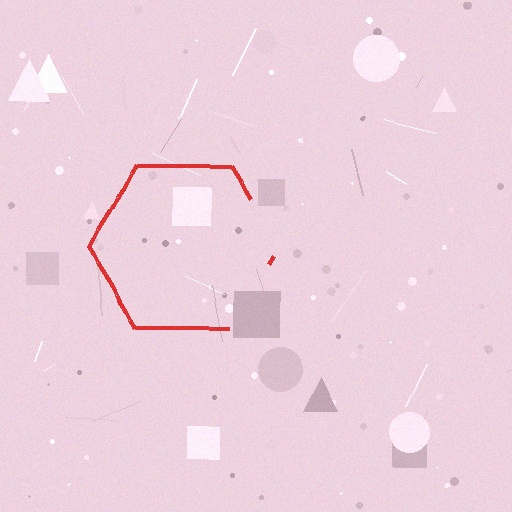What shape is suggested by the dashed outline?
The dashed outline suggests a hexagon.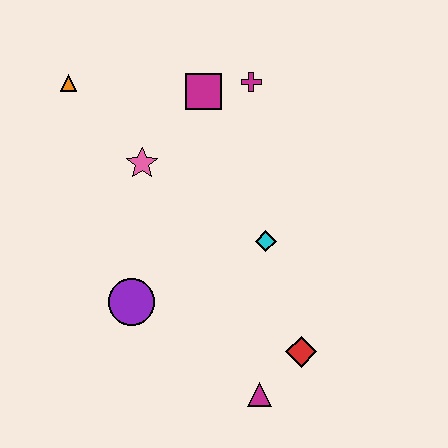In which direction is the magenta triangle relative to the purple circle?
The magenta triangle is to the right of the purple circle.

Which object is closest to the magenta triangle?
The red diamond is closest to the magenta triangle.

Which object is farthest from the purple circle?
The magenta cross is farthest from the purple circle.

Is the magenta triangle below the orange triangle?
Yes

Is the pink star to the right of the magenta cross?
No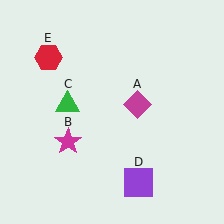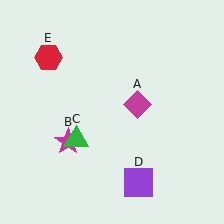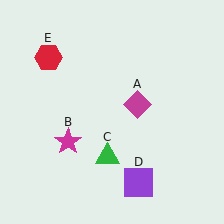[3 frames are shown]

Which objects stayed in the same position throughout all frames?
Magenta diamond (object A) and magenta star (object B) and purple square (object D) and red hexagon (object E) remained stationary.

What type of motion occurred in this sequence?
The green triangle (object C) rotated counterclockwise around the center of the scene.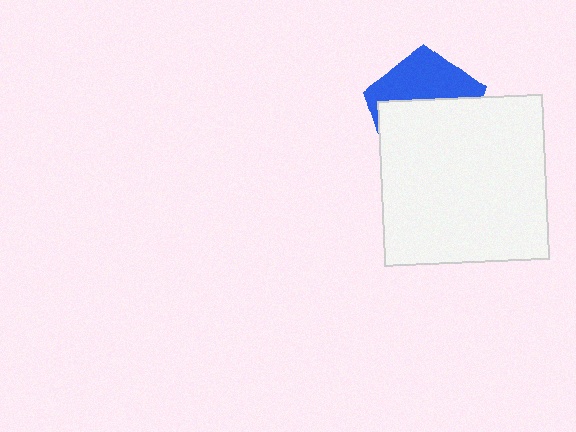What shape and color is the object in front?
The object in front is a white square.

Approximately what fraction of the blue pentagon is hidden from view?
Roughly 58% of the blue pentagon is hidden behind the white square.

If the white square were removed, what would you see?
You would see the complete blue pentagon.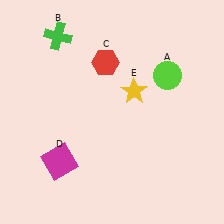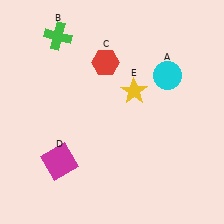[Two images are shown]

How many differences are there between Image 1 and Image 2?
There is 1 difference between the two images.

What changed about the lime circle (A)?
In Image 1, A is lime. In Image 2, it changed to cyan.